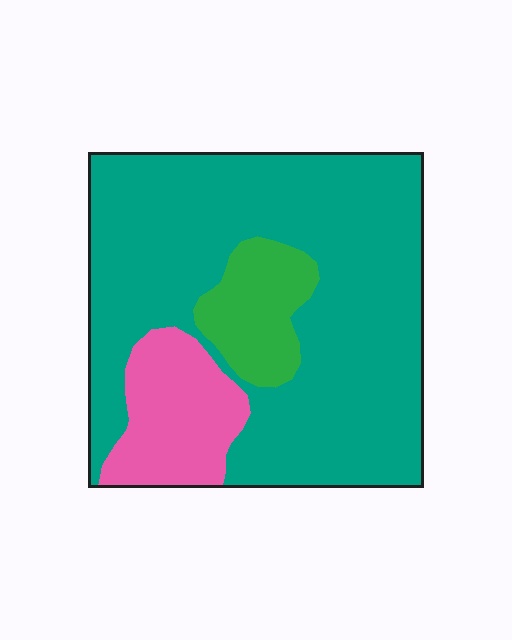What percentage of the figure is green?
Green covers around 10% of the figure.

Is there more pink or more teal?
Teal.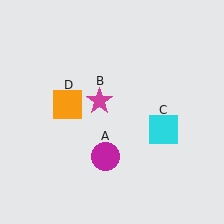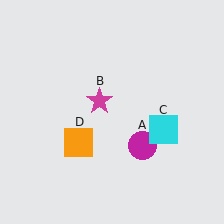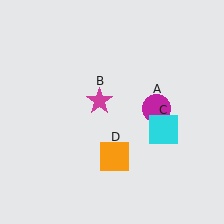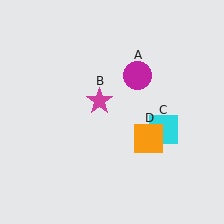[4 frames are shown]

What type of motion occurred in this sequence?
The magenta circle (object A), orange square (object D) rotated counterclockwise around the center of the scene.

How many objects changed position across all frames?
2 objects changed position: magenta circle (object A), orange square (object D).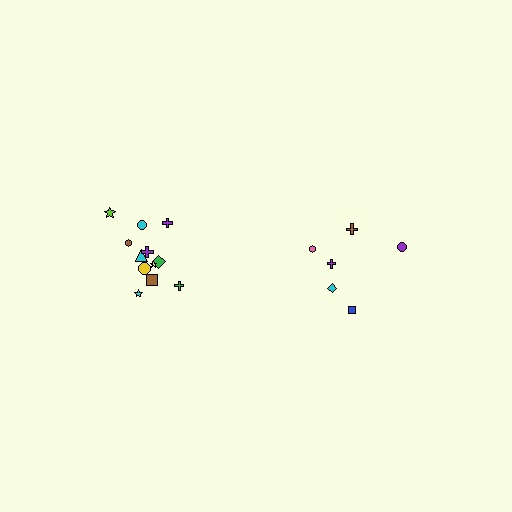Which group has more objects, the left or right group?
The left group.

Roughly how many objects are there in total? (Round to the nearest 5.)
Roughly 20 objects in total.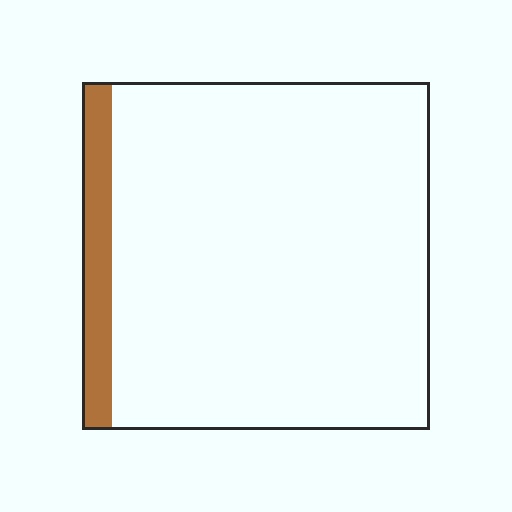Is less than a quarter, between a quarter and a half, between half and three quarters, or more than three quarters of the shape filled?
Less than a quarter.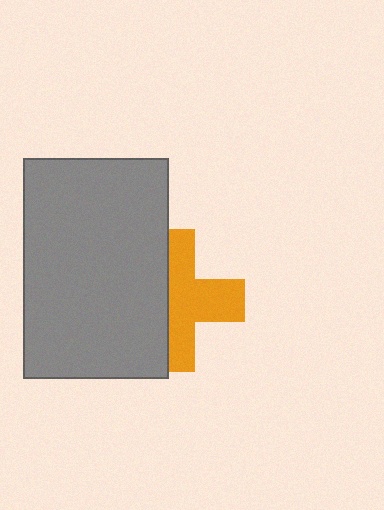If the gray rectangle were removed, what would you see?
You would see the complete orange cross.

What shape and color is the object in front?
The object in front is a gray rectangle.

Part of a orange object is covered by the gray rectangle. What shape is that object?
It is a cross.